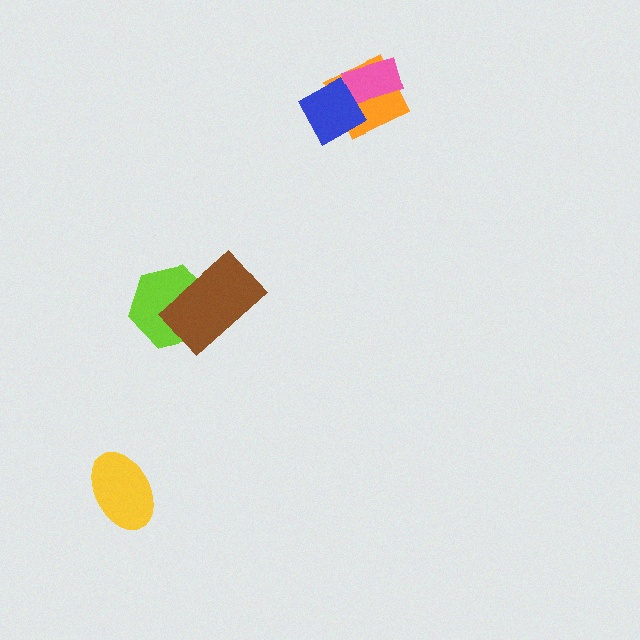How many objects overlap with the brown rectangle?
1 object overlaps with the brown rectangle.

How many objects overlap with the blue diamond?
2 objects overlap with the blue diamond.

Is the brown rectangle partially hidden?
No, no other shape covers it.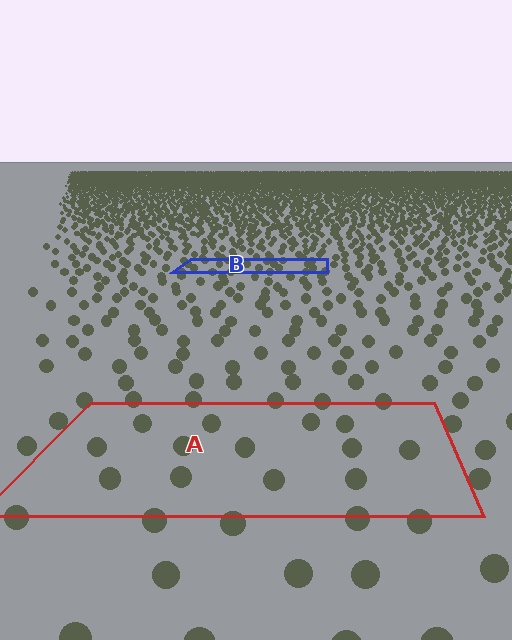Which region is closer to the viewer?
Region A is closer. The texture elements there are larger and more spread out.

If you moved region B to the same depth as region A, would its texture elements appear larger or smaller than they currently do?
They would appear larger. At a closer depth, the same texture elements are projected at a bigger on-screen size.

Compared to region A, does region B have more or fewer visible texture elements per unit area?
Region B has more texture elements per unit area — they are packed more densely because it is farther away.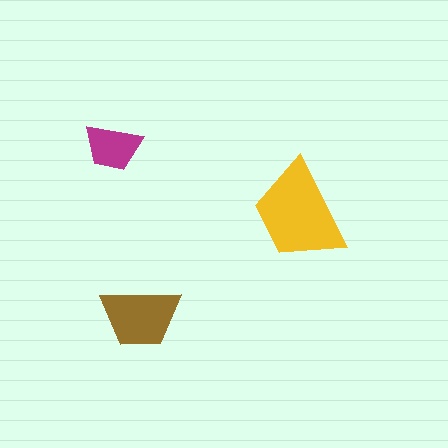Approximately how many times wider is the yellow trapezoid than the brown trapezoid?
About 1.5 times wider.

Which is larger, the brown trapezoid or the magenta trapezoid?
The brown one.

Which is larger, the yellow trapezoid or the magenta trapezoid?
The yellow one.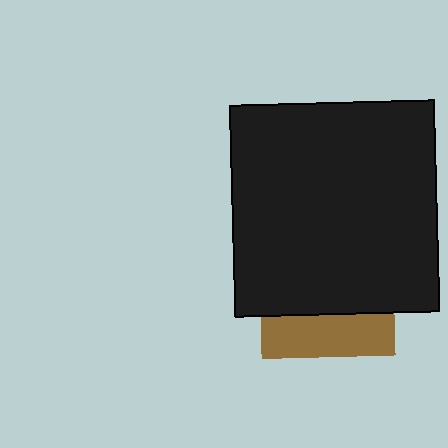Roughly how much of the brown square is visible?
A small part of it is visible (roughly 31%).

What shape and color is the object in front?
The object in front is a black rectangle.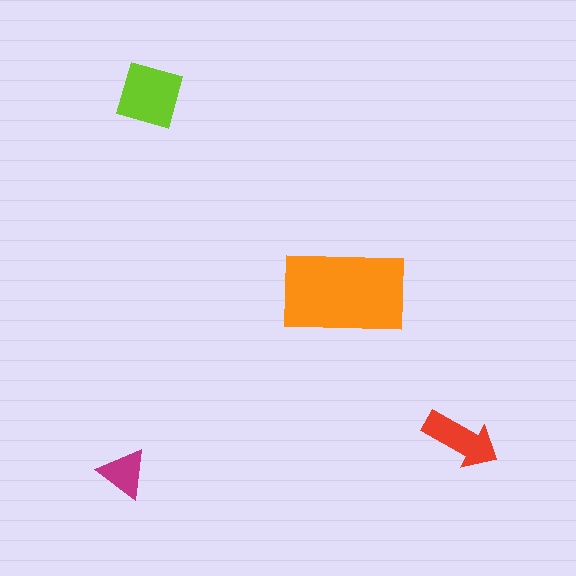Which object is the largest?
The orange rectangle.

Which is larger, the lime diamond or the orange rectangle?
The orange rectangle.